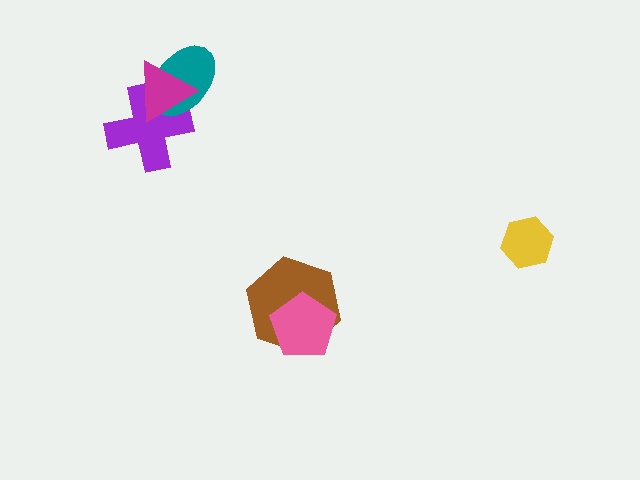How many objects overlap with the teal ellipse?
2 objects overlap with the teal ellipse.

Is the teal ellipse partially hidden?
Yes, it is partially covered by another shape.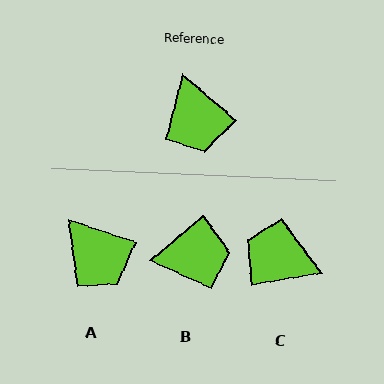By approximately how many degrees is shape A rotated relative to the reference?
Approximately 21 degrees counter-clockwise.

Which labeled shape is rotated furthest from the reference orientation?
C, about 129 degrees away.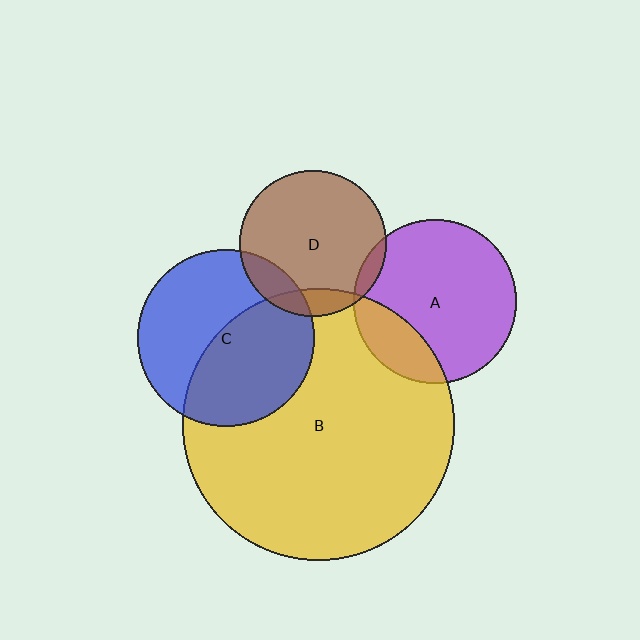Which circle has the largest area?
Circle B (yellow).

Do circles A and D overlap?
Yes.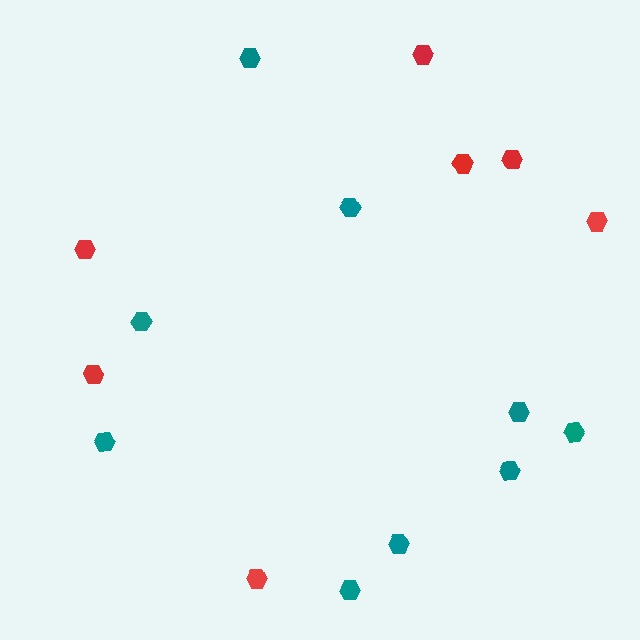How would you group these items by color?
There are 2 groups: one group of red hexagons (7) and one group of teal hexagons (9).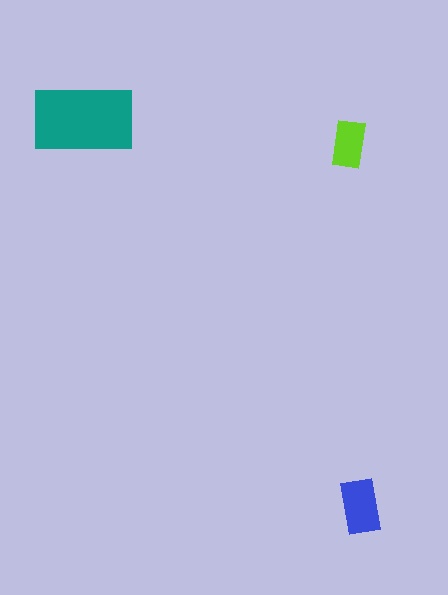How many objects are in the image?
There are 3 objects in the image.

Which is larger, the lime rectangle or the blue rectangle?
The blue one.